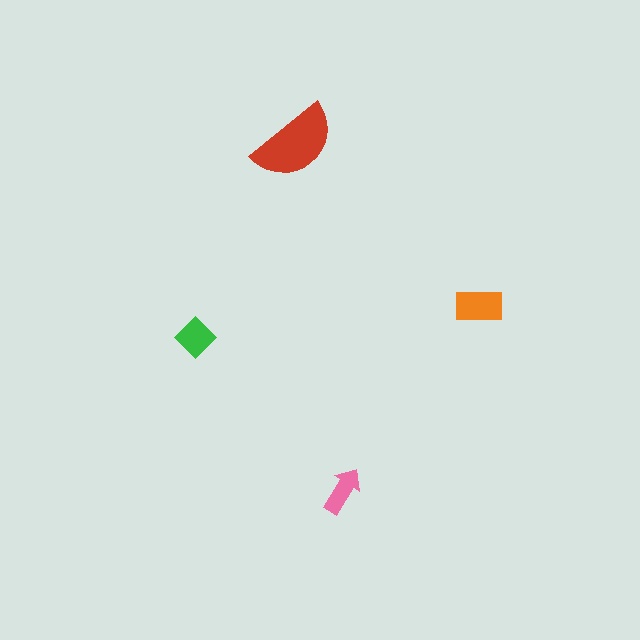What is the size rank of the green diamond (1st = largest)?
3rd.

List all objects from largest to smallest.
The red semicircle, the orange rectangle, the green diamond, the pink arrow.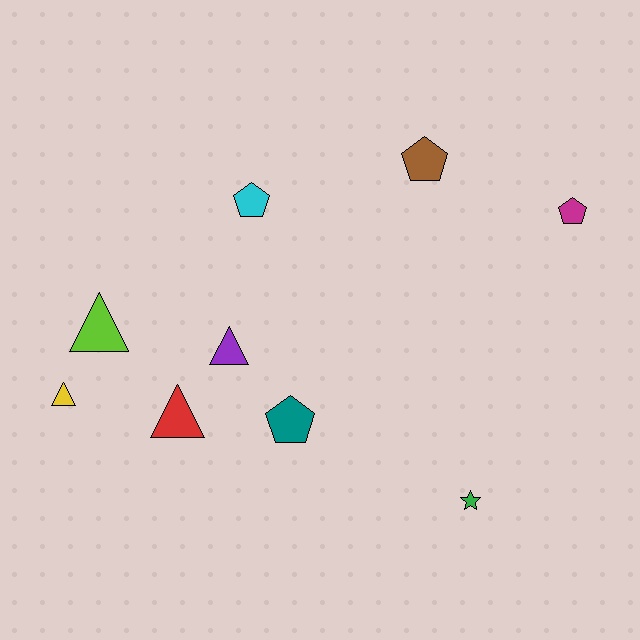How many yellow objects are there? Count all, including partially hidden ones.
There is 1 yellow object.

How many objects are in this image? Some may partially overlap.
There are 9 objects.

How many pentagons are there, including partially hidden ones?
There are 4 pentagons.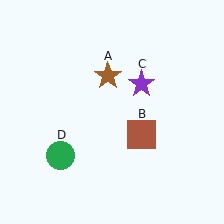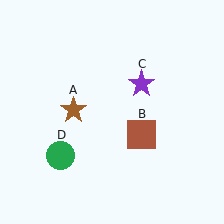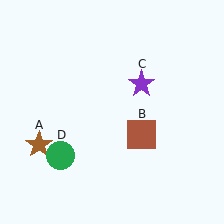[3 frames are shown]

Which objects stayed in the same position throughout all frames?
Brown square (object B) and purple star (object C) and green circle (object D) remained stationary.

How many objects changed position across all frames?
1 object changed position: brown star (object A).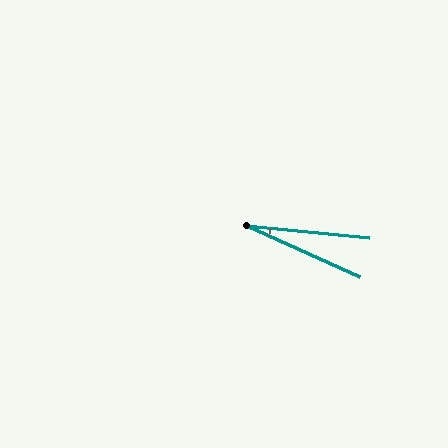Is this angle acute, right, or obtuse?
It is acute.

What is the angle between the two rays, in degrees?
Approximately 19 degrees.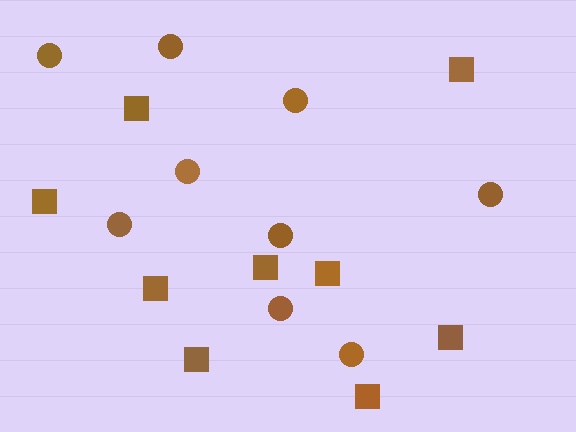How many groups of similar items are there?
There are 2 groups: one group of circles (9) and one group of squares (9).